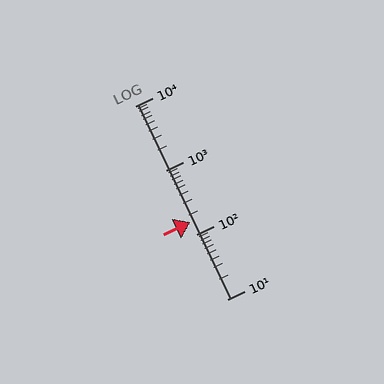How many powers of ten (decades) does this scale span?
The scale spans 3 decades, from 10 to 10000.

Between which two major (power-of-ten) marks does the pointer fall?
The pointer is between 100 and 1000.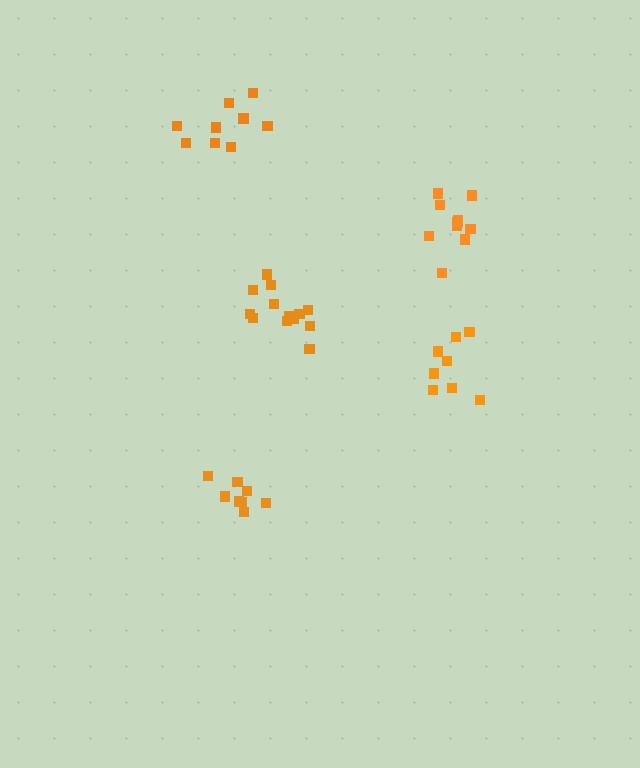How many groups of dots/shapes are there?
There are 5 groups.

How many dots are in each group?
Group 1: 8 dots, Group 2: 14 dots, Group 3: 9 dots, Group 4: 8 dots, Group 5: 10 dots (49 total).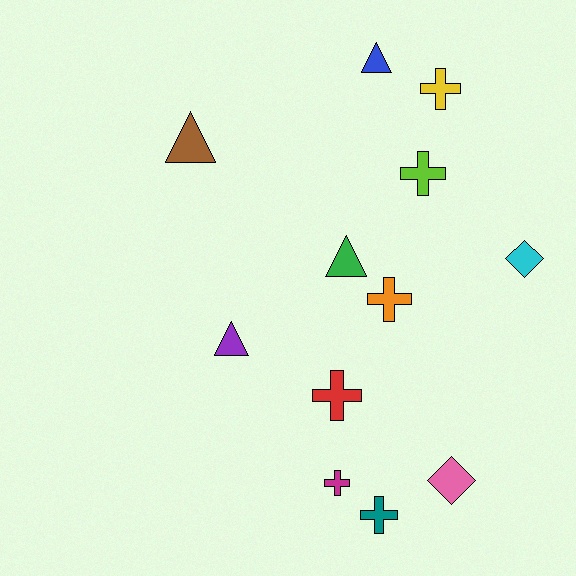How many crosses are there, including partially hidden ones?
There are 6 crosses.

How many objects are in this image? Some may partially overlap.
There are 12 objects.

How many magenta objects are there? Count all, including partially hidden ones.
There is 1 magenta object.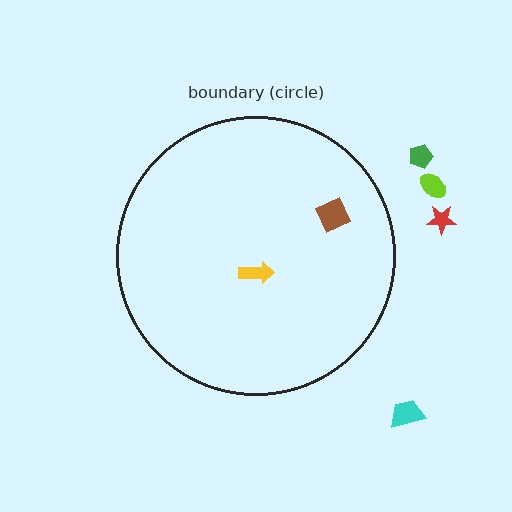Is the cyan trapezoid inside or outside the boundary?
Outside.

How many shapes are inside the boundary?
2 inside, 4 outside.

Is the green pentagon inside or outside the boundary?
Outside.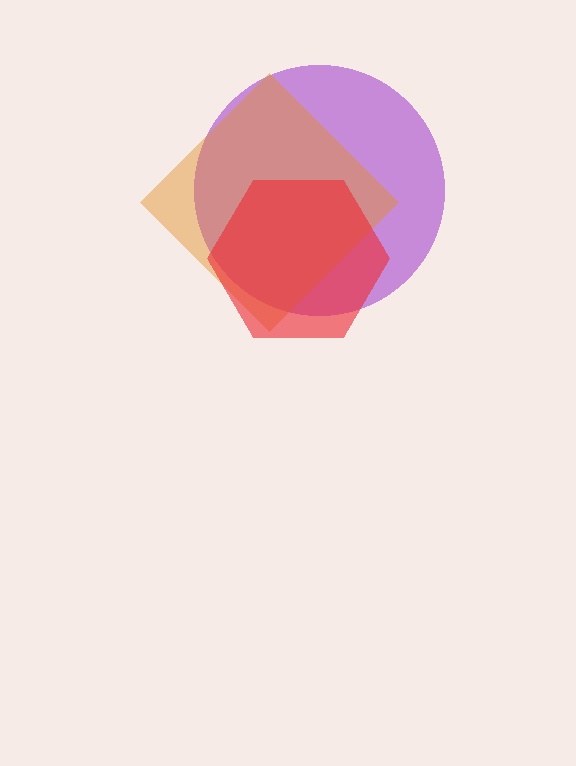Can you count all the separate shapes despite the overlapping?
Yes, there are 3 separate shapes.